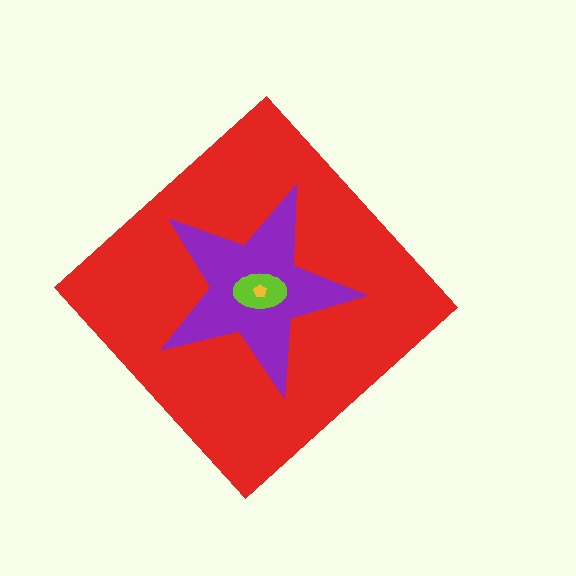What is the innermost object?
The yellow pentagon.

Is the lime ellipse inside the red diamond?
Yes.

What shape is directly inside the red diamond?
The purple star.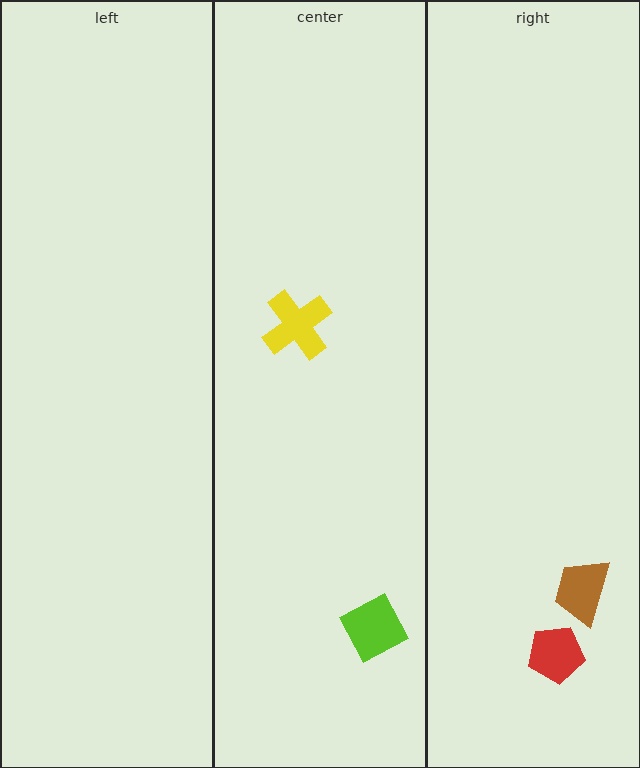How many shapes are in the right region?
2.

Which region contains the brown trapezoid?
The right region.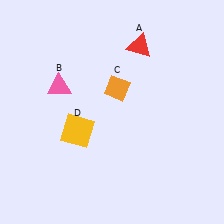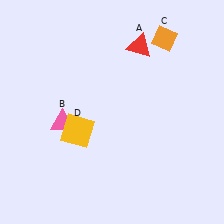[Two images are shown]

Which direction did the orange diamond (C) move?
The orange diamond (C) moved up.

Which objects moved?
The objects that moved are: the pink triangle (B), the orange diamond (C).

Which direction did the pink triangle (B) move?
The pink triangle (B) moved down.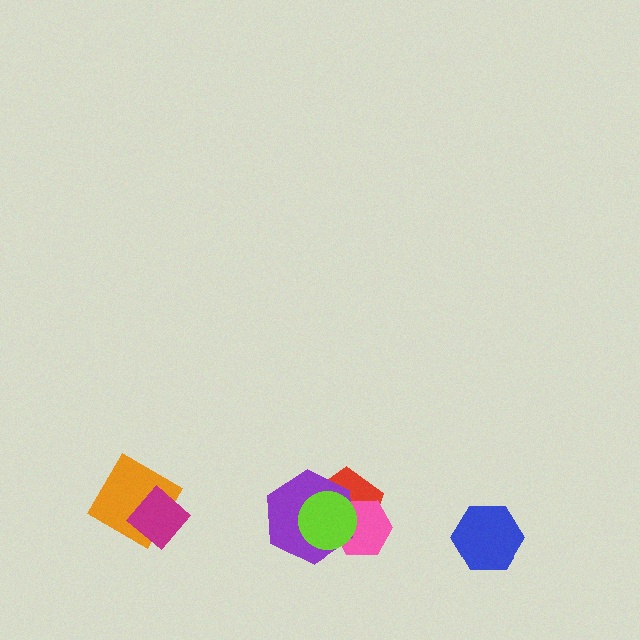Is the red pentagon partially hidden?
Yes, it is partially covered by another shape.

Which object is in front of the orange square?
The magenta diamond is in front of the orange square.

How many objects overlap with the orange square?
1 object overlaps with the orange square.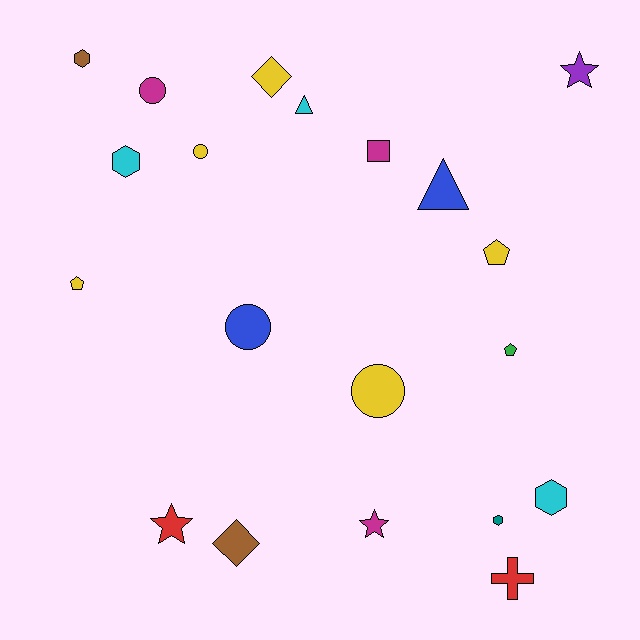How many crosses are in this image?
There is 1 cross.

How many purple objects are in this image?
There is 1 purple object.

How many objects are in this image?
There are 20 objects.